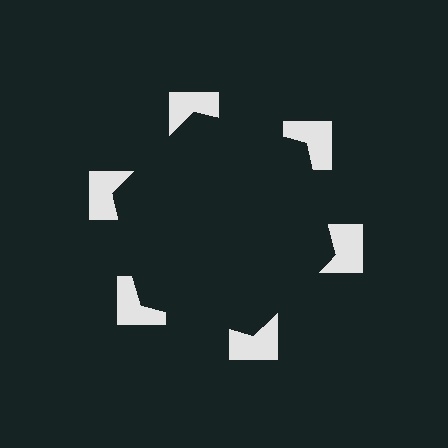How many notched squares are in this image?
There are 6 — one at each vertex of the illusory hexagon.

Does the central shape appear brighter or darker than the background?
It typically appears slightly darker than the background, even though no actual brightness change is drawn.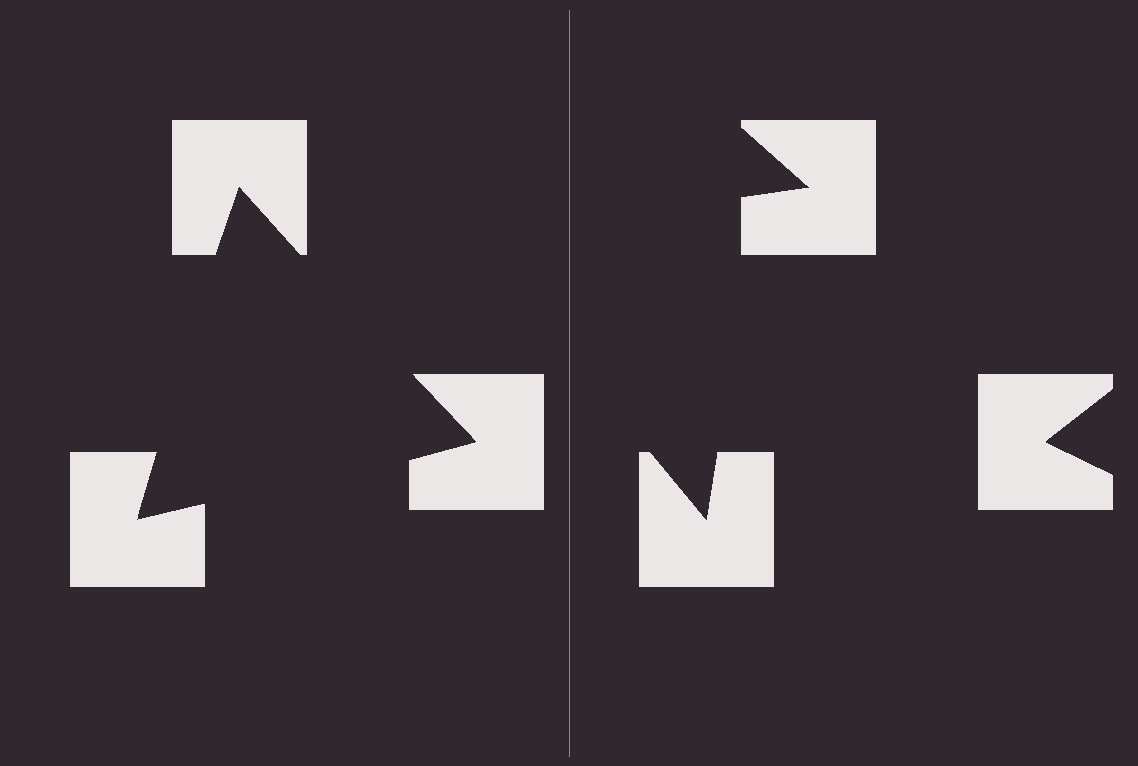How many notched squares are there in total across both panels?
6 — 3 on each side.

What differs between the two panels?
The notched squares are positioned identically on both sides; only the wedge orientations differ. On the left they align to a triangle; on the right they are misaligned.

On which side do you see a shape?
An illusory triangle appears on the left side. On the right side the wedge cuts are rotated, so no coherent shape forms.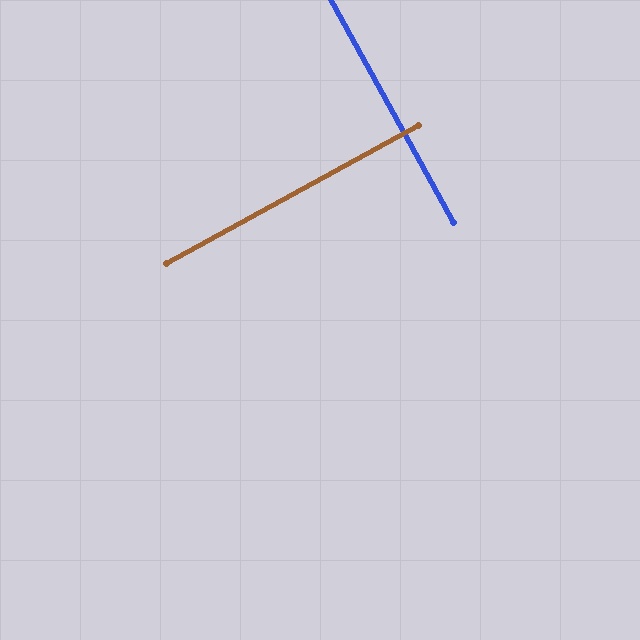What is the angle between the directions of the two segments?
Approximately 90 degrees.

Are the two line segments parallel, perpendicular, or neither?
Perpendicular — they meet at approximately 90°.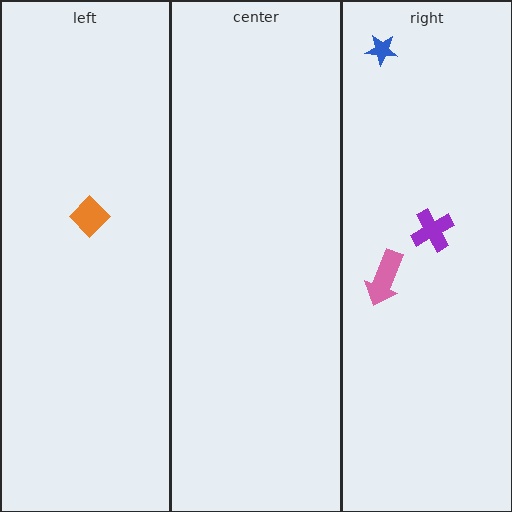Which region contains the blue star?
The right region.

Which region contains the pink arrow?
The right region.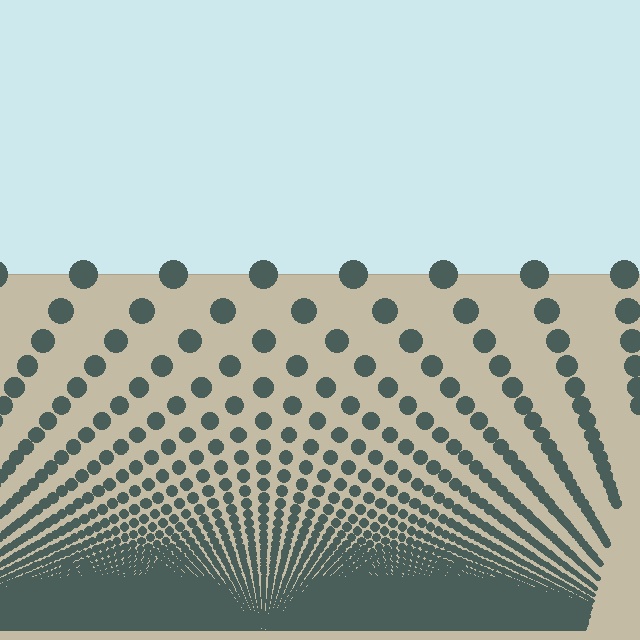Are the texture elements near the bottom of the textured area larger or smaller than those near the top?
Smaller. The gradient is inverted — elements near the bottom are smaller and denser.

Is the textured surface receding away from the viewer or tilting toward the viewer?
The surface appears to tilt toward the viewer. Texture elements get larger and sparser toward the top.